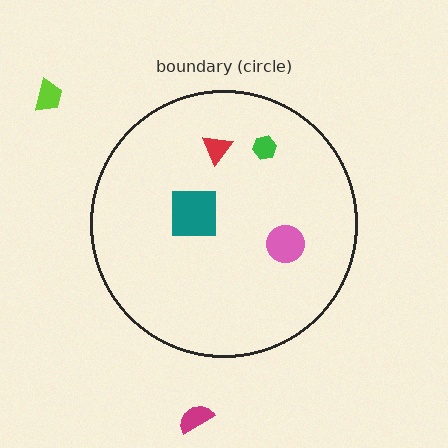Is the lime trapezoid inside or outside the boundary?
Outside.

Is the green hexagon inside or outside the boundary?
Inside.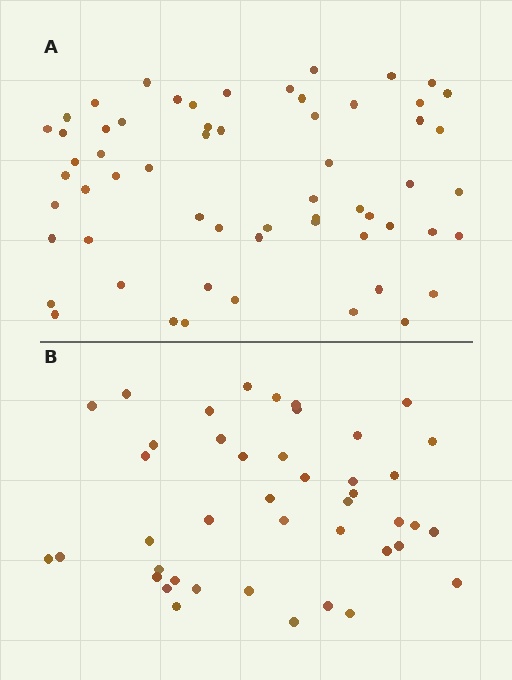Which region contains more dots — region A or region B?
Region A (the top region) has more dots.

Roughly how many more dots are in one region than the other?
Region A has approximately 15 more dots than region B.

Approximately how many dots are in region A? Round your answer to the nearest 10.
About 60 dots.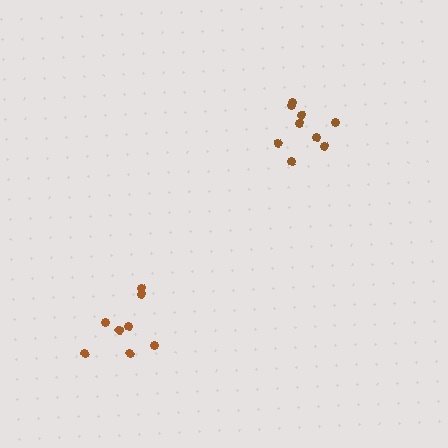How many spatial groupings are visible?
There are 2 spatial groupings.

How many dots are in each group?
Group 1: 10 dots, Group 2: 8 dots (18 total).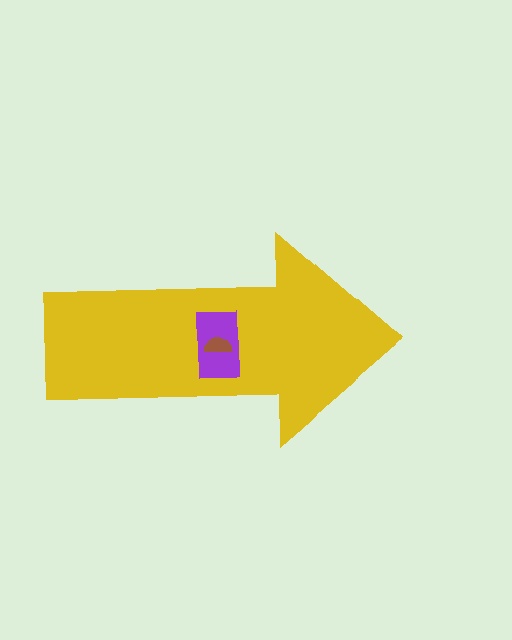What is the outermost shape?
The yellow arrow.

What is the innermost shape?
The brown semicircle.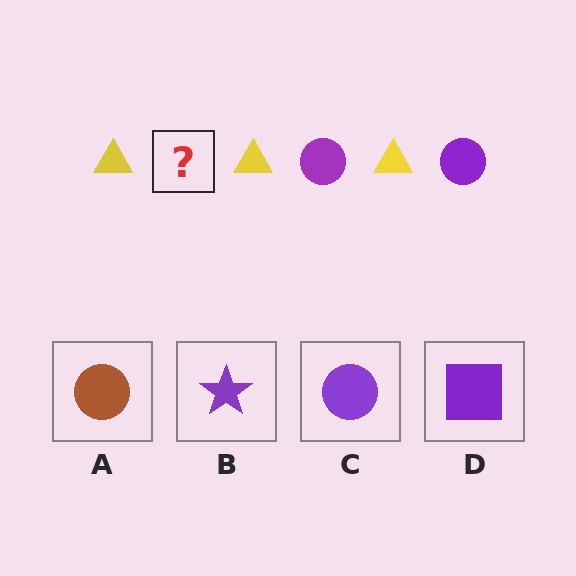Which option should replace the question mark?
Option C.